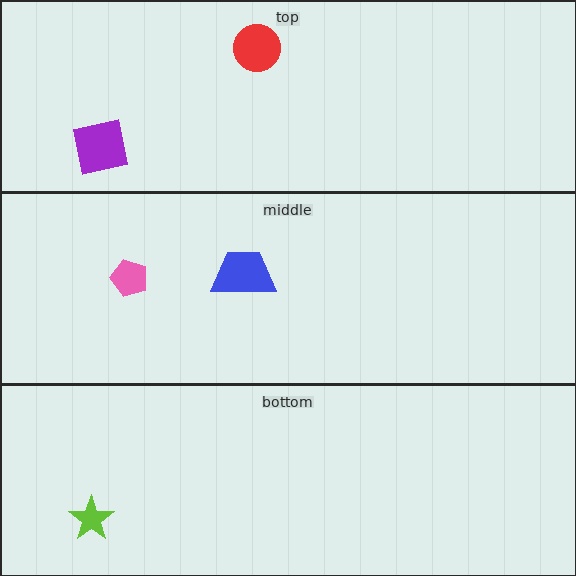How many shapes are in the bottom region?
1.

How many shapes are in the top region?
2.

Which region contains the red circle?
The top region.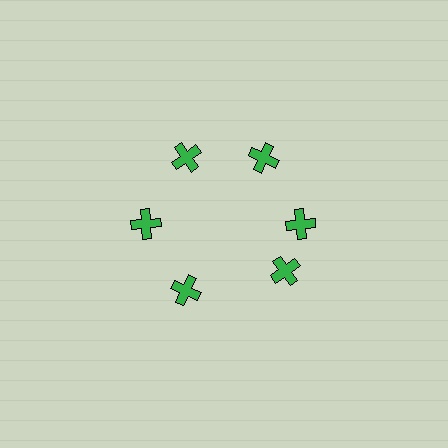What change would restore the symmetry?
The symmetry would be restored by rotating it back into even spacing with its neighbors so that all 6 crosses sit at equal angles and equal distance from the center.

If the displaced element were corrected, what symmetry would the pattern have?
It would have 6-fold rotational symmetry — the pattern would map onto itself every 60 degrees.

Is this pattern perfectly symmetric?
No. The 6 green crosses are arranged in a ring, but one element near the 5 o'clock position is rotated out of alignment along the ring, breaking the 6-fold rotational symmetry.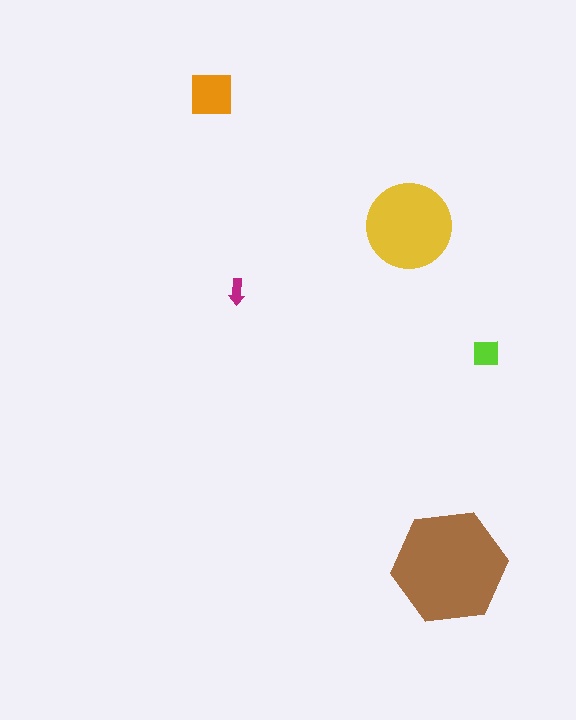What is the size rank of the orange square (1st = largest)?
3rd.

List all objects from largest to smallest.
The brown hexagon, the yellow circle, the orange square, the lime square, the magenta arrow.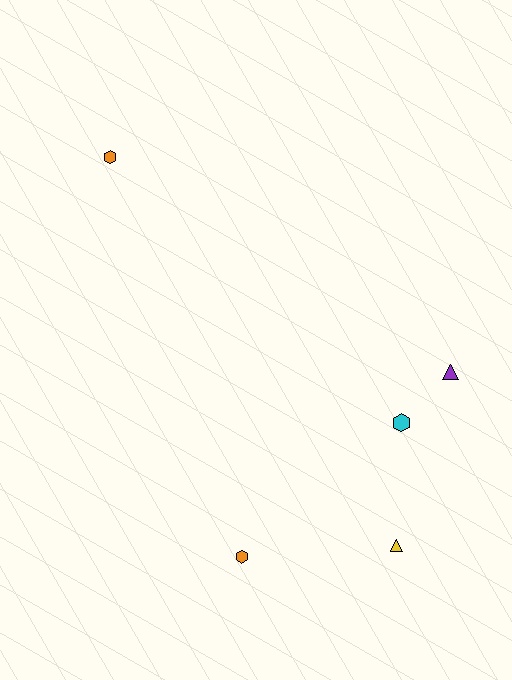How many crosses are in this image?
There are no crosses.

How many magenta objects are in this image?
There are no magenta objects.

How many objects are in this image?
There are 5 objects.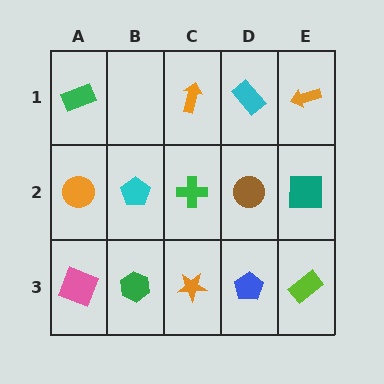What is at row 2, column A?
An orange circle.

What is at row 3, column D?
A blue pentagon.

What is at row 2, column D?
A brown circle.